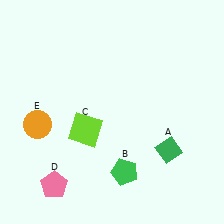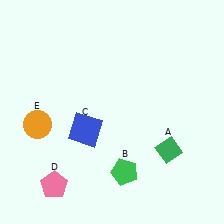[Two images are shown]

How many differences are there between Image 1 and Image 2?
There is 1 difference between the two images.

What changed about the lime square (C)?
In Image 1, C is lime. In Image 2, it changed to blue.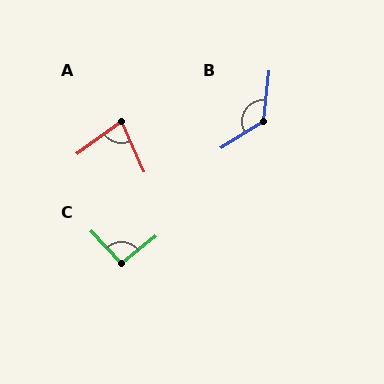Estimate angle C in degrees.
Approximately 94 degrees.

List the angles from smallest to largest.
A (77°), C (94°), B (128°).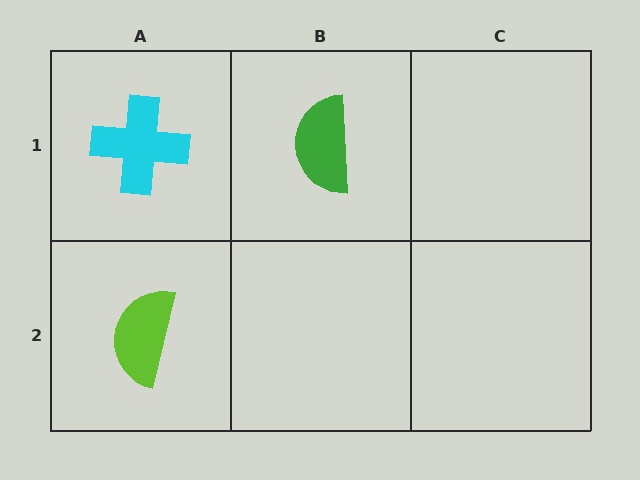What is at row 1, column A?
A cyan cross.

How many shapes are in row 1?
2 shapes.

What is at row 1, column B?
A green semicircle.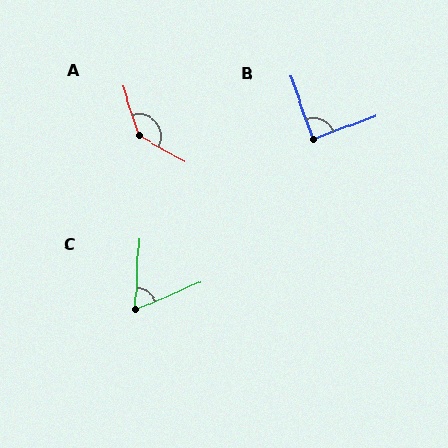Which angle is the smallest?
C, at approximately 64 degrees.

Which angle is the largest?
A, at approximately 136 degrees.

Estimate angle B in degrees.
Approximately 90 degrees.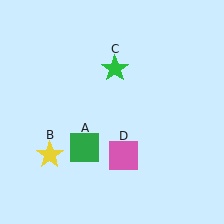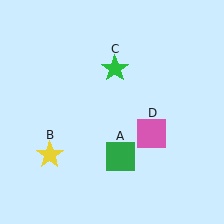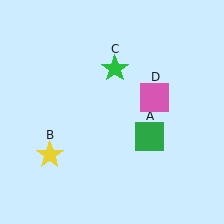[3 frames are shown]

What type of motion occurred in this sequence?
The green square (object A), pink square (object D) rotated counterclockwise around the center of the scene.